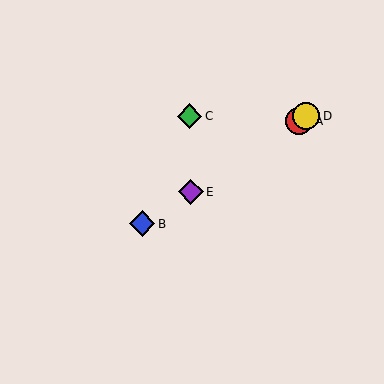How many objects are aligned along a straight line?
4 objects (A, B, D, E) are aligned along a straight line.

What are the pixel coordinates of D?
Object D is at (306, 116).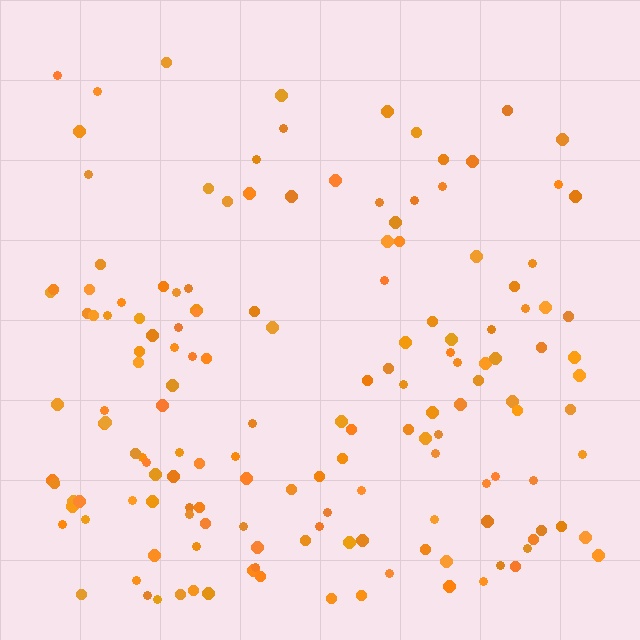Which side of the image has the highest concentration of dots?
The bottom.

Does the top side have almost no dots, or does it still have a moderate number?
Still a moderate number, just noticeably fewer than the bottom.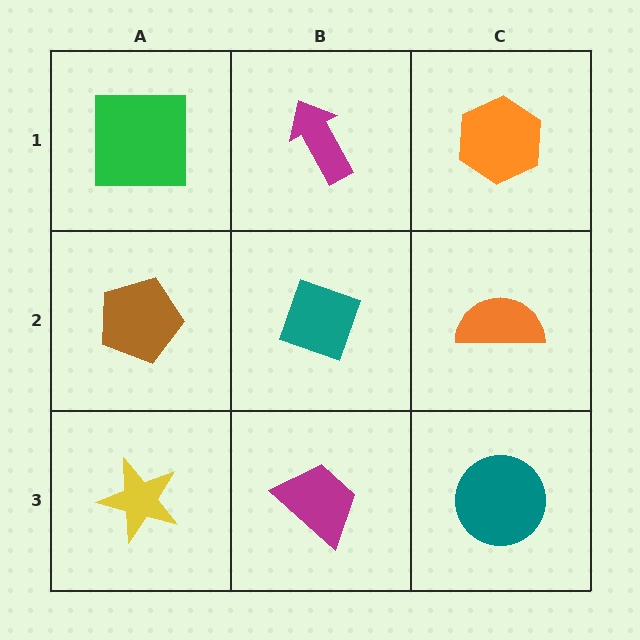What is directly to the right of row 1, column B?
An orange hexagon.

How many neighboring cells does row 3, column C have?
2.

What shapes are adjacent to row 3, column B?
A teal diamond (row 2, column B), a yellow star (row 3, column A), a teal circle (row 3, column C).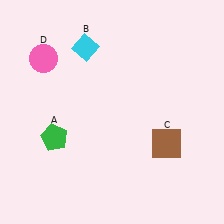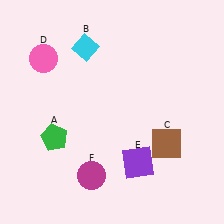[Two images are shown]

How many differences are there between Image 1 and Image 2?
There are 2 differences between the two images.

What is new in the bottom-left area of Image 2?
A magenta circle (F) was added in the bottom-left area of Image 2.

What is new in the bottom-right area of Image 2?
A purple square (E) was added in the bottom-right area of Image 2.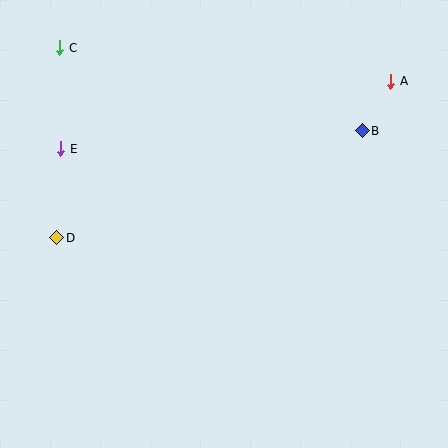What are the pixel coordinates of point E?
Point E is at (61, 149).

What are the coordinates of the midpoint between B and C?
The midpoint between B and C is at (211, 89).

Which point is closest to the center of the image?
Point B at (362, 131) is closest to the center.